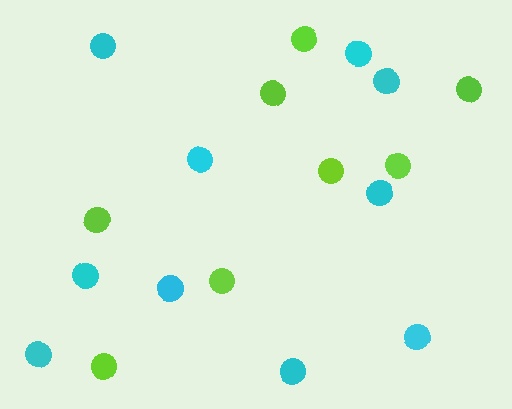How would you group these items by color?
There are 2 groups: one group of lime circles (8) and one group of cyan circles (10).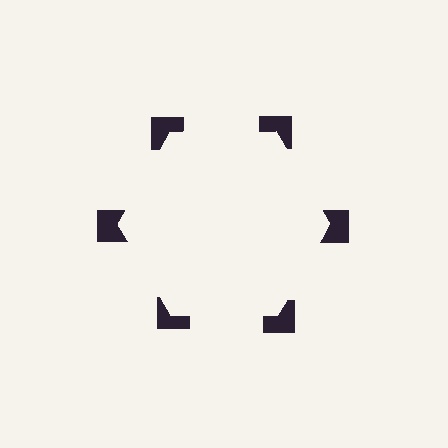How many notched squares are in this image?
There are 6 — one at each vertex of the illusory hexagon.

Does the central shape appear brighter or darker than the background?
It typically appears slightly brighter than the background, even though no actual brightness change is drawn.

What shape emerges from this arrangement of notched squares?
An illusory hexagon — its edges are inferred from the aligned wedge cuts in the notched squares, not physically drawn.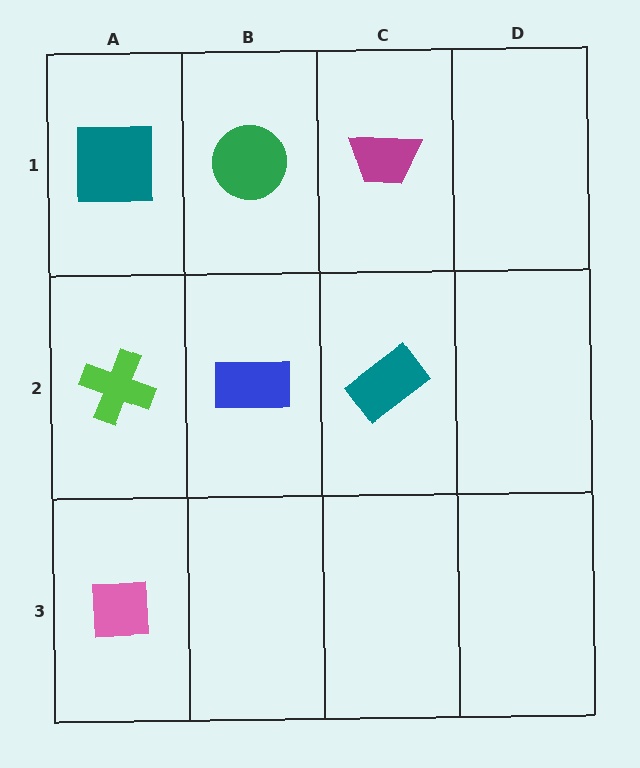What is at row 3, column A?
A pink square.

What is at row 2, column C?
A teal rectangle.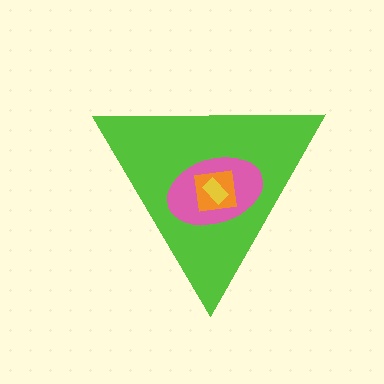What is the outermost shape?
The lime triangle.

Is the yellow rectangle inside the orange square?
Yes.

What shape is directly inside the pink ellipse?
The orange square.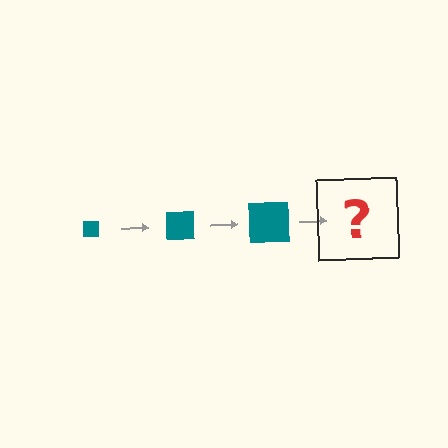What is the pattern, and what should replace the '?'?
The pattern is that the square gets progressively larger each step. The '?' should be a teal square, larger than the previous one.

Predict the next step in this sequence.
The next step is a teal square, larger than the previous one.